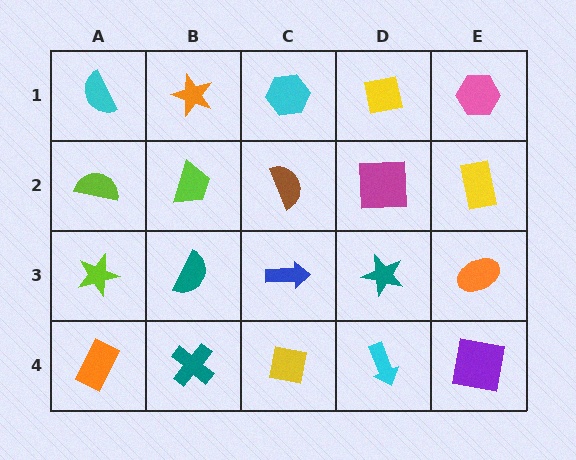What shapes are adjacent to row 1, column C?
A brown semicircle (row 2, column C), an orange star (row 1, column B), a yellow square (row 1, column D).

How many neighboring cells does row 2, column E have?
3.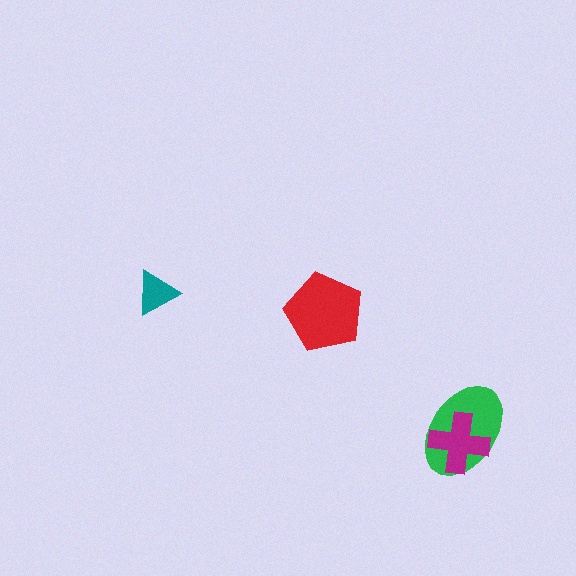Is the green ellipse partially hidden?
Yes, it is partially covered by another shape.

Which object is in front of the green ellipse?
The magenta cross is in front of the green ellipse.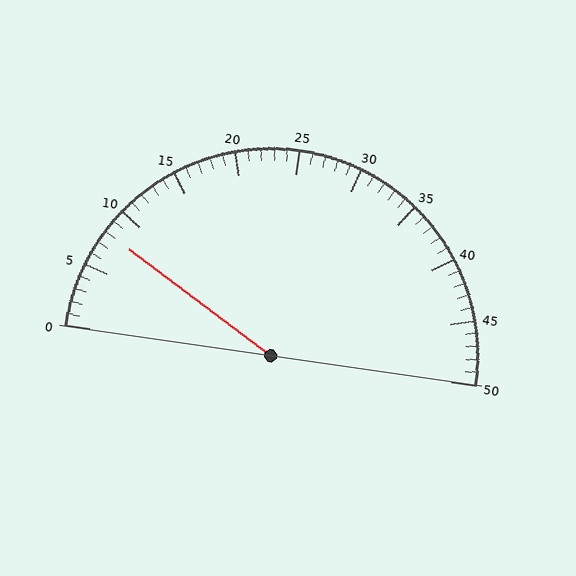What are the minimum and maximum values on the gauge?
The gauge ranges from 0 to 50.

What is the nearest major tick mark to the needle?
The nearest major tick mark is 10.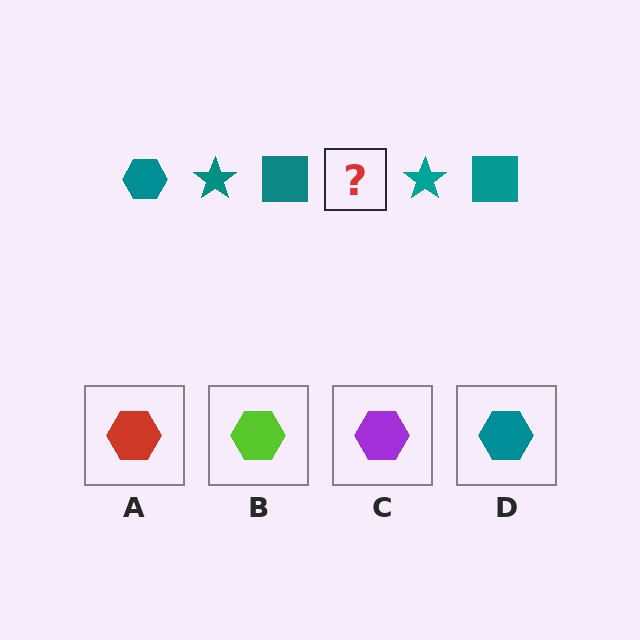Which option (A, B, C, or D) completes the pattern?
D.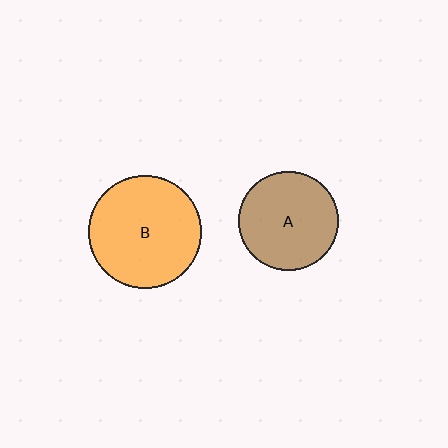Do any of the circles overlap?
No, none of the circles overlap.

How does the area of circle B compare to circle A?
Approximately 1.3 times.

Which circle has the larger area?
Circle B (orange).